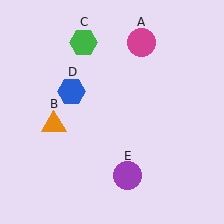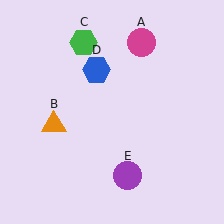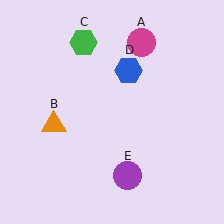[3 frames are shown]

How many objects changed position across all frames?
1 object changed position: blue hexagon (object D).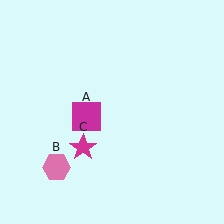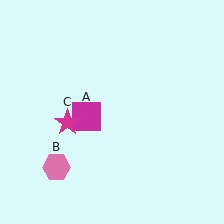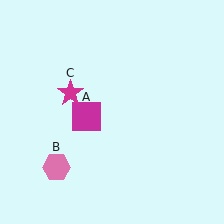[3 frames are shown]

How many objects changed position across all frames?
1 object changed position: magenta star (object C).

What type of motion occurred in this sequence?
The magenta star (object C) rotated clockwise around the center of the scene.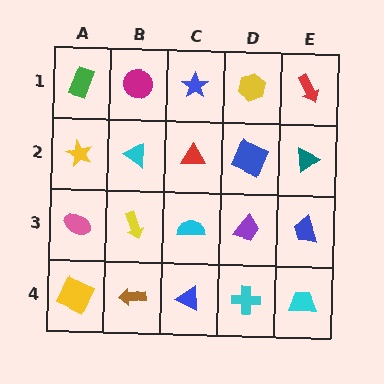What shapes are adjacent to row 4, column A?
A pink ellipse (row 3, column A), a brown arrow (row 4, column B).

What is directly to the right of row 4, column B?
A blue triangle.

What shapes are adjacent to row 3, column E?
A teal triangle (row 2, column E), a cyan trapezoid (row 4, column E), a purple trapezoid (row 3, column D).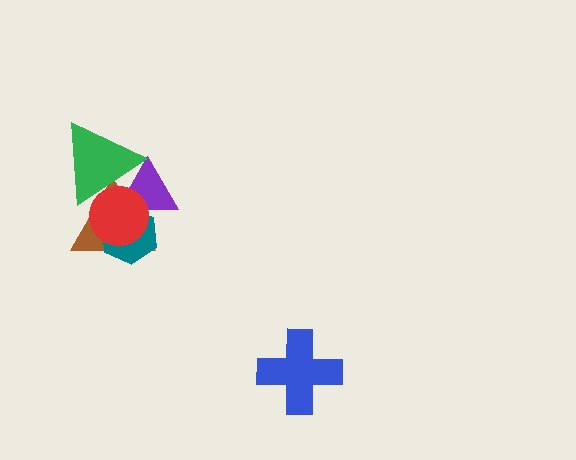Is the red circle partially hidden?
Yes, it is partially covered by another shape.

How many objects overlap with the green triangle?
3 objects overlap with the green triangle.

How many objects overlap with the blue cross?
0 objects overlap with the blue cross.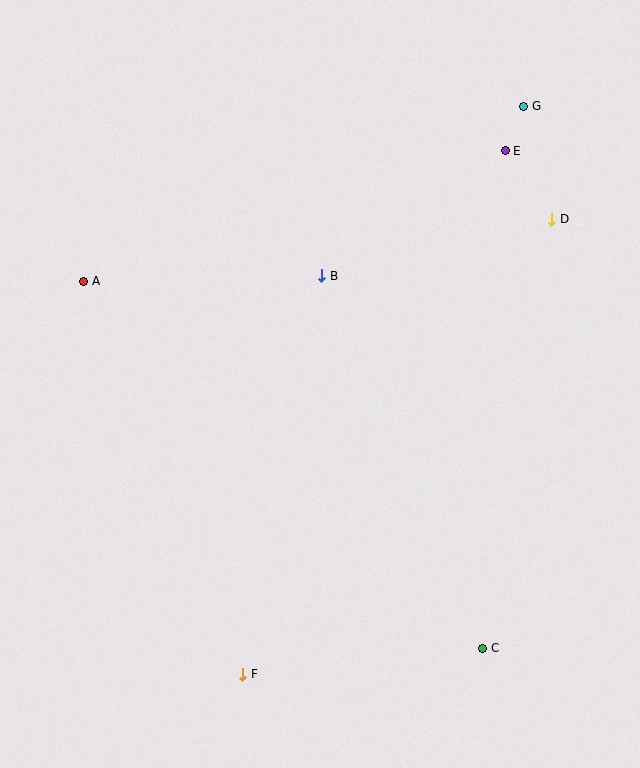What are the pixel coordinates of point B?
Point B is at (322, 276).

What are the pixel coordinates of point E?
Point E is at (505, 151).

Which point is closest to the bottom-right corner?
Point C is closest to the bottom-right corner.